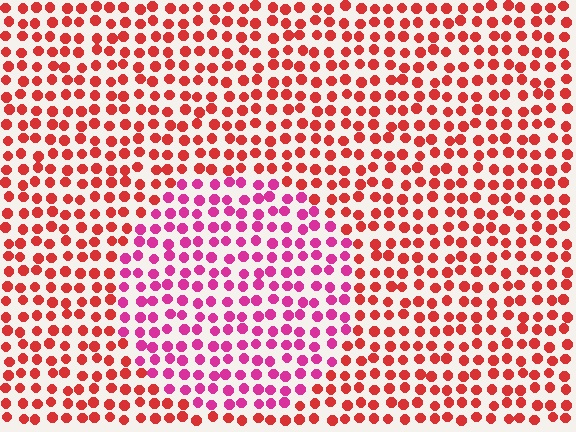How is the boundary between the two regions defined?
The boundary is defined purely by a slight shift in hue (about 38 degrees). Spacing, size, and orientation are identical on both sides.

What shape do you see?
I see a circle.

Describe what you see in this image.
The image is filled with small red elements in a uniform arrangement. A circle-shaped region is visible where the elements are tinted to a slightly different hue, forming a subtle color boundary.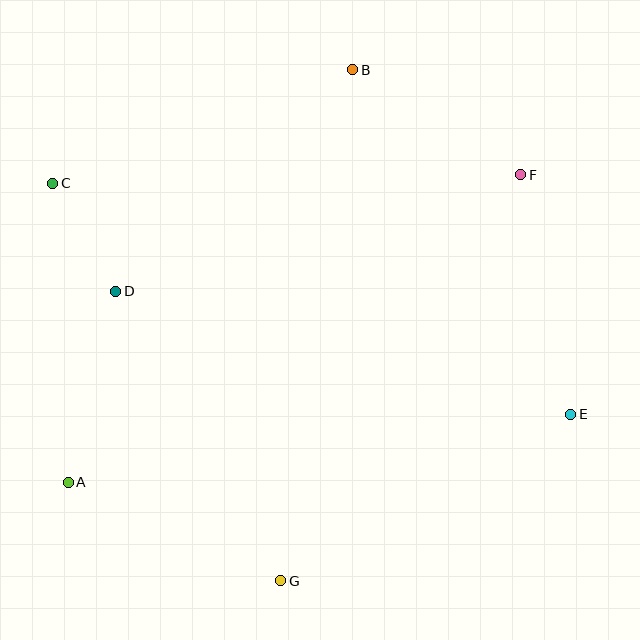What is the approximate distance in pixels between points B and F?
The distance between B and F is approximately 198 pixels.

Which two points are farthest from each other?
Points C and E are farthest from each other.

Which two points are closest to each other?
Points C and D are closest to each other.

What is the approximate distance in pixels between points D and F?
The distance between D and F is approximately 421 pixels.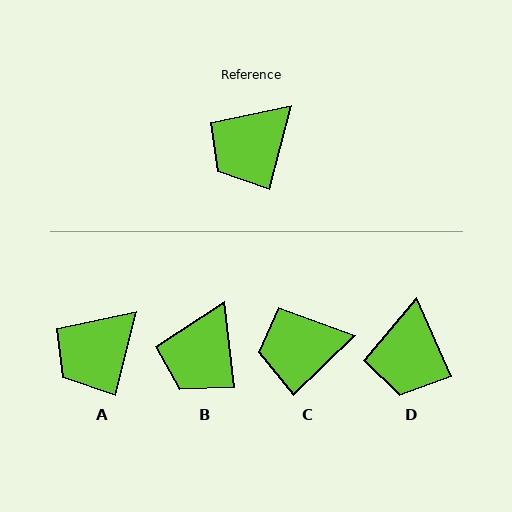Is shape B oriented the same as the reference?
No, it is off by about 21 degrees.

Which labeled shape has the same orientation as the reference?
A.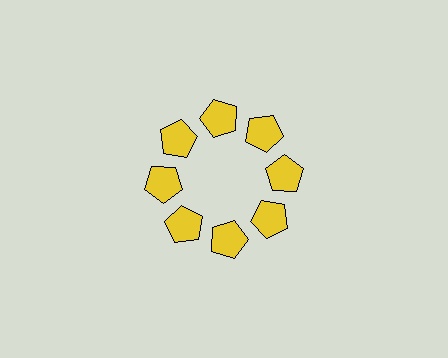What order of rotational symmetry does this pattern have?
This pattern has 8-fold rotational symmetry.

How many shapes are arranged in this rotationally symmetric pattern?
There are 8 shapes, arranged in 8 groups of 1.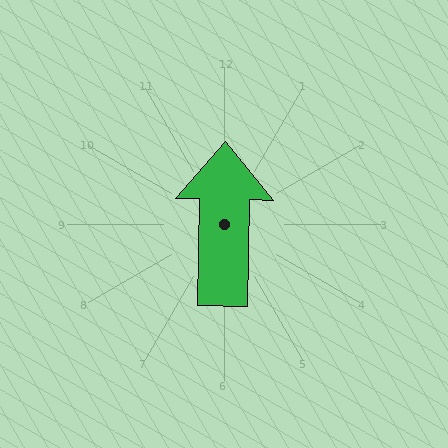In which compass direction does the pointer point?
North.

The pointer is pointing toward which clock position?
Roughly 12 o'clock.